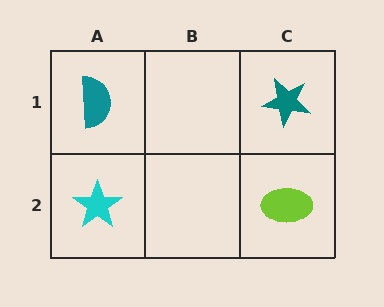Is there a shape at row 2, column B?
No, that cell is empty.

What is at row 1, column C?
A teal star.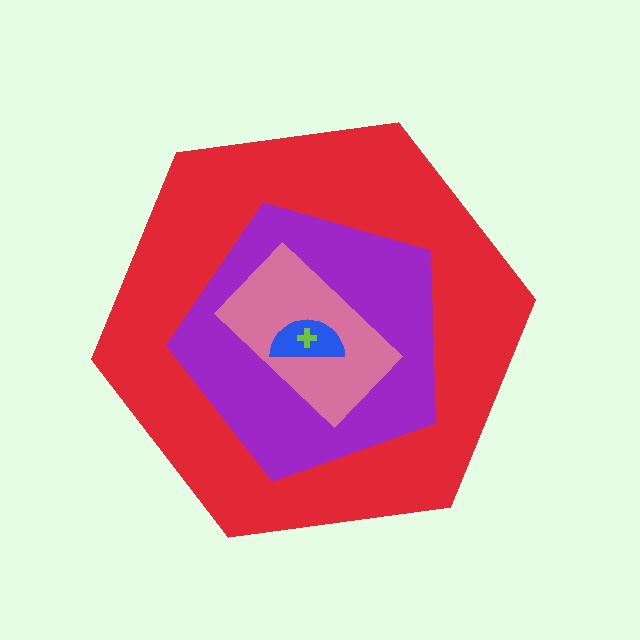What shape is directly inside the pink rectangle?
The blue semicircle.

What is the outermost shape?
The red hexagon.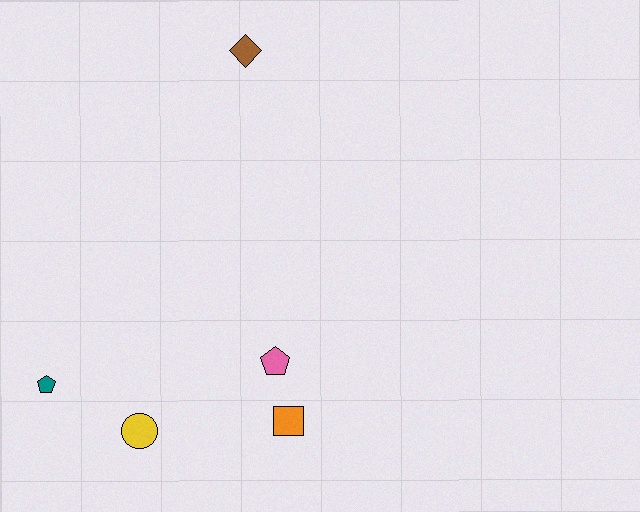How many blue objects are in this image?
There are no blue objects.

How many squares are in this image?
There is 1 square.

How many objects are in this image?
There are 5 objects.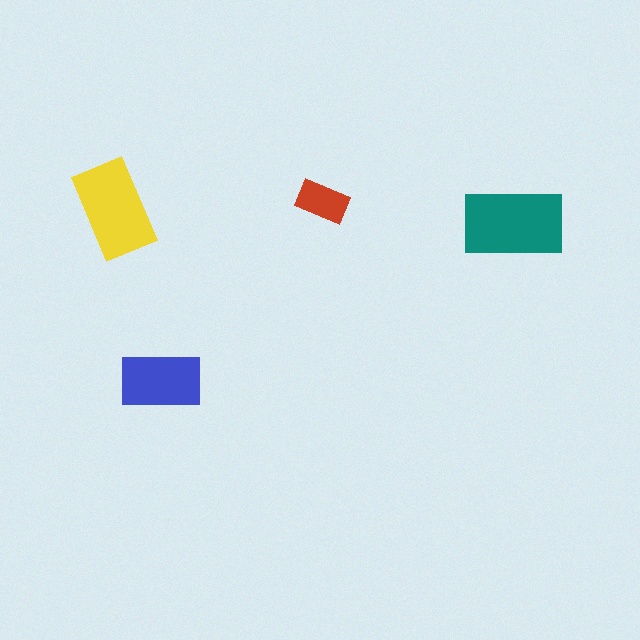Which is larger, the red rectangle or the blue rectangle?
The blue one.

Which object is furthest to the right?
The teal rectangle is rightmost.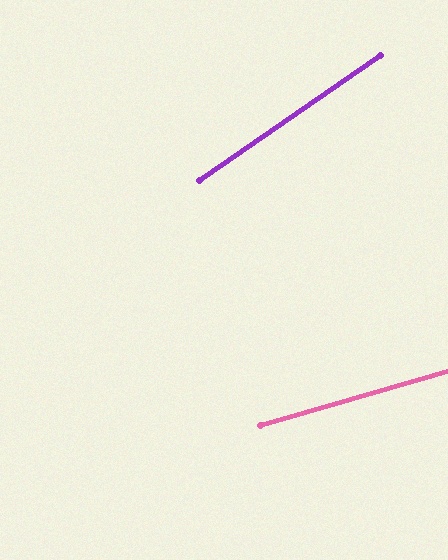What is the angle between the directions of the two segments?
Approximately 19 degrees.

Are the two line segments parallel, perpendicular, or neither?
Neither parallel nor perpendicular — they differ by about 19°.